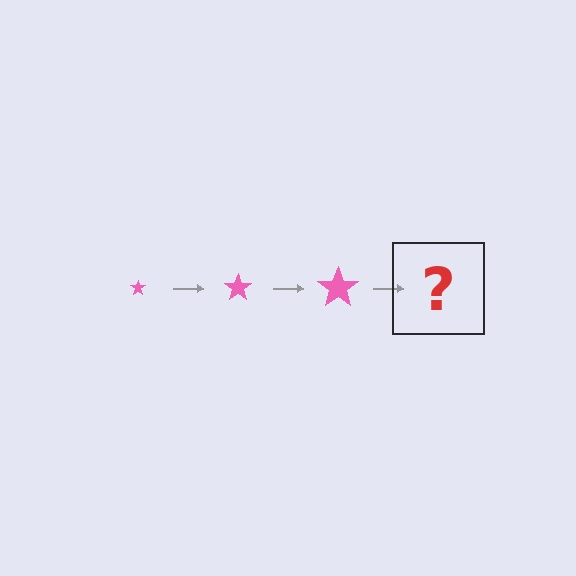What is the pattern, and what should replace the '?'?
The pattern is that the star gets progressively larger each step. The '?' should be a pink star, larger than the previous one.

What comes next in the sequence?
The next element should be a pink star, larger than the previous one.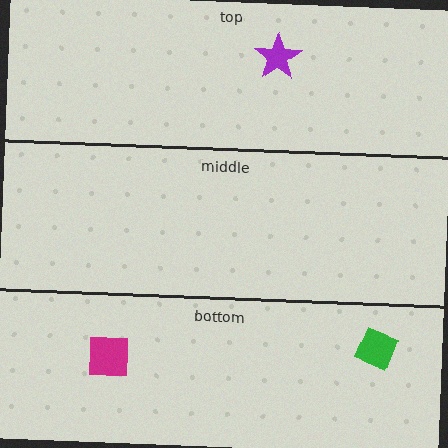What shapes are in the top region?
The purple star.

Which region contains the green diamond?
The bottom region.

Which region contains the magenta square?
The bottom region.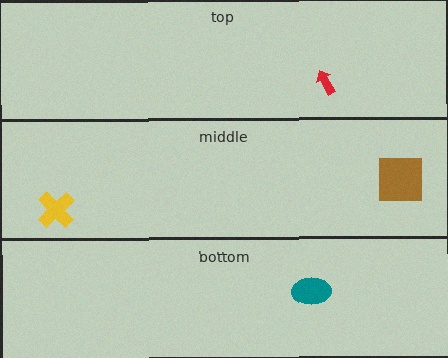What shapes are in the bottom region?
The teal ellipse.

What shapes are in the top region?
The red arrow.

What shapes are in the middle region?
The yellow cross, the brown square.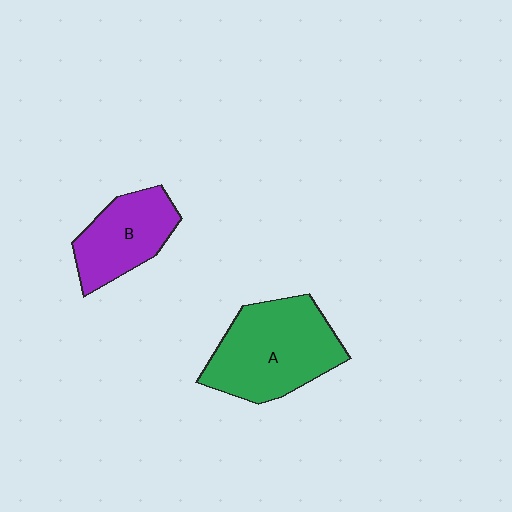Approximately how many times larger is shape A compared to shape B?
Approximately 1.5 times.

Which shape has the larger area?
Shape A (green).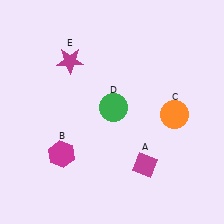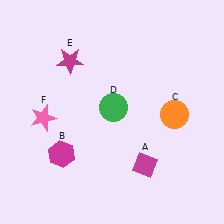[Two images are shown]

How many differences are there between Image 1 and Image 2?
There is 1 difference between the two images.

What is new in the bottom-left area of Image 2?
A pink star (F) was added in the bottom-left area of Image 2.